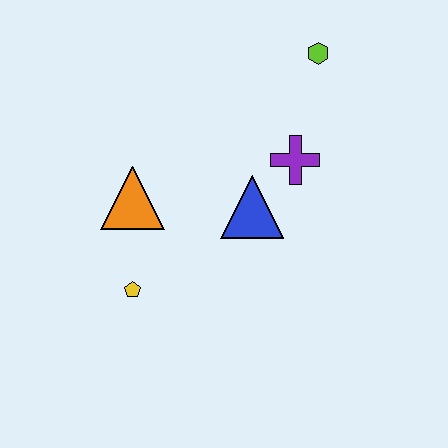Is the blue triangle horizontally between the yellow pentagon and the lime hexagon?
Yes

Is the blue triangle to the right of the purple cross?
No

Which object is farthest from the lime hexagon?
The yellow pentagon is farthest from the lime hexagon.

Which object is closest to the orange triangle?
The yellow pentagon is closest to the orange triangle.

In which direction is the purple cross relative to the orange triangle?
The purple cross is to the right of the orange triangle.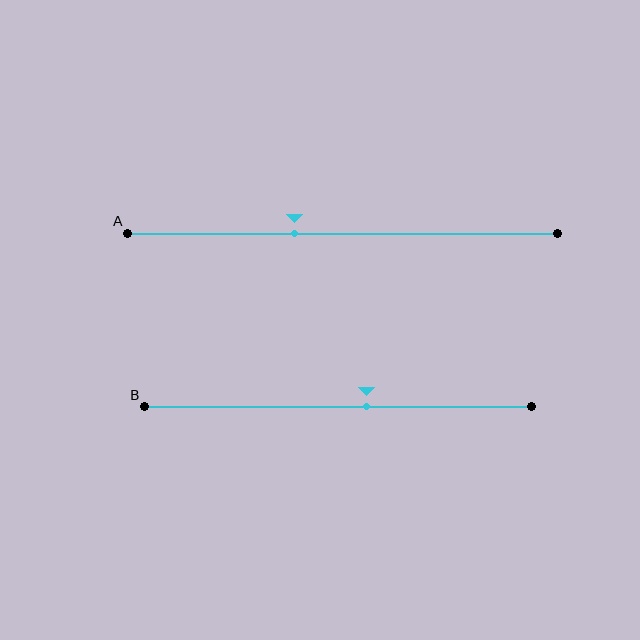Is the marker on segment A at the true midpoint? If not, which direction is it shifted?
No, the marker on segment A is shifted to the left by about 11% of the segment length.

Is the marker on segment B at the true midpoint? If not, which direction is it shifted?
No, the marker on segment B is shifted to the right by about 7% of the segment length.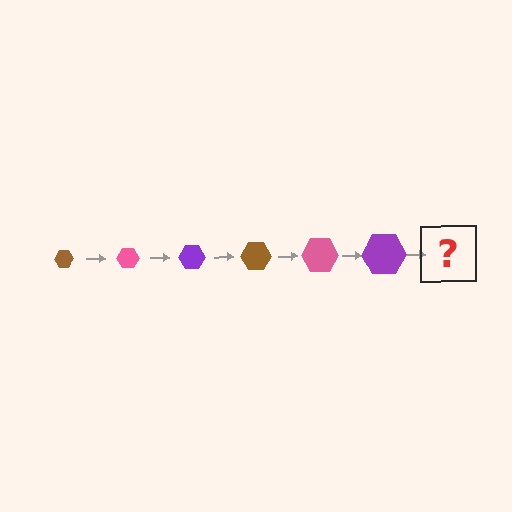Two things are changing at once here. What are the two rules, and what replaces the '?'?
The two rules are that the hexagon grows larger each step and the color cycles through brown, pink, and purple. The '?' should be a brown hexagon, larger than the previous one.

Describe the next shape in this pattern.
It should be a brown hexagon, larger than the previous one.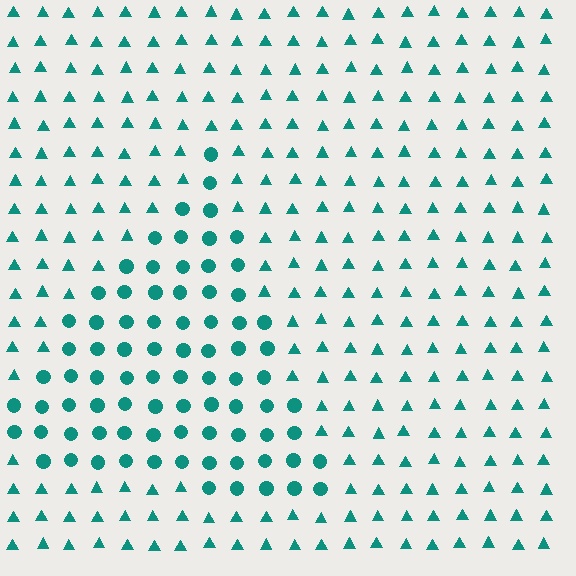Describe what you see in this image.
The image is filled with small teal elements arranged in a uniform grid. A triangle-shaped region contains circles, while the surrounding area contains triangles. The boundary is defined purely by the change in element shape.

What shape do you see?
I see a triangle.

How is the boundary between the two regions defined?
The boundary is defined by a change in element shape: circles inside vs. triangles outside. All elements share the same color and spacing.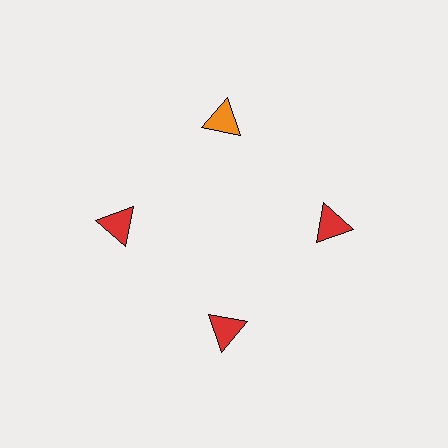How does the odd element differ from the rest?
It has a different color: orange instead of red.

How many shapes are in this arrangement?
There are 4 shapes arranged in a ring pattern.